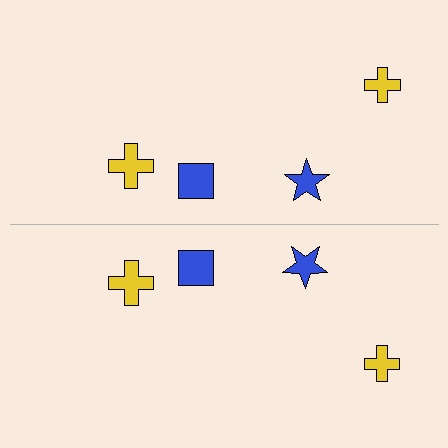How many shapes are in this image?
There are 8 shapes in this image.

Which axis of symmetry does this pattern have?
The pattern has a horizontal axis of symmetry running through the center of the image.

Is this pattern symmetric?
Yes, this pattern has bilateral (reflection) symmetry.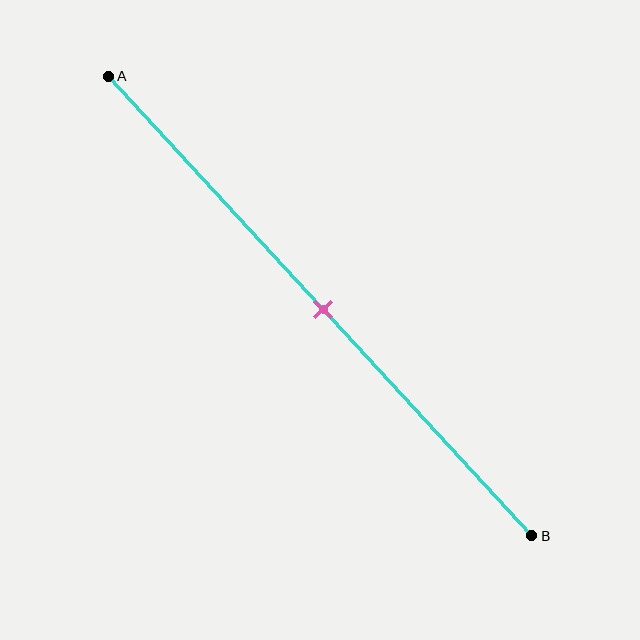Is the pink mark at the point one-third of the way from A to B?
No, the mark is at about 50% from A, not at the 33% one-third point.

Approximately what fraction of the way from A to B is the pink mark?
The pink mark is approximately 50% of the way from A to B.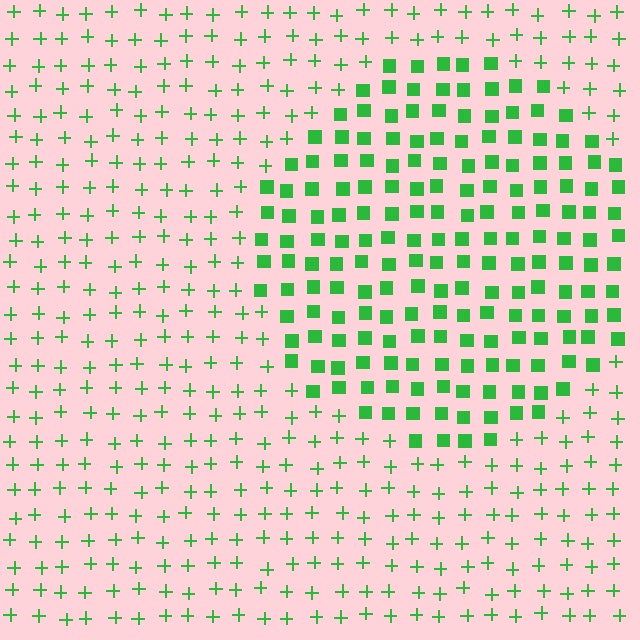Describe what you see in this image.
The image is filled with small green elements arranged in a uniform grid. A circle-shaped region contains squares, while the surrounding area contains plus signs. The boundary is defined purely by the change in element shape.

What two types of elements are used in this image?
The image uses squares inside the circle region and plus signs outside it.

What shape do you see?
I see a circle.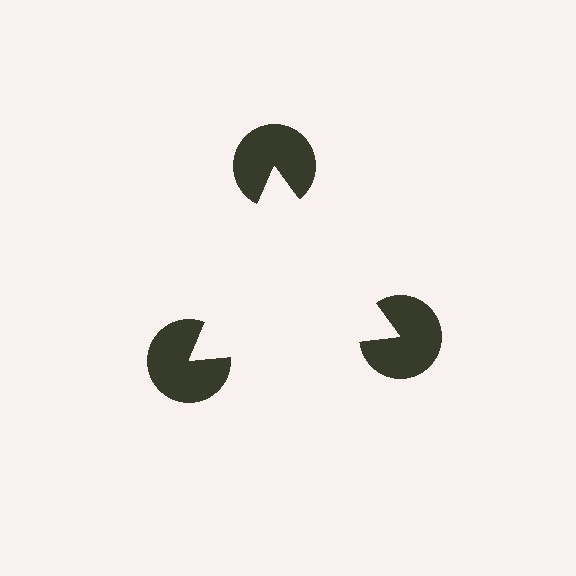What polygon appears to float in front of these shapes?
An illusory triangle — its edges are inferred from the aligned wedge cuts in the pac-man discs, not physically drawn.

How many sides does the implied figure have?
3 sides.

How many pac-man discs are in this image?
There are 3 — one at each vertex of the illusory triangle.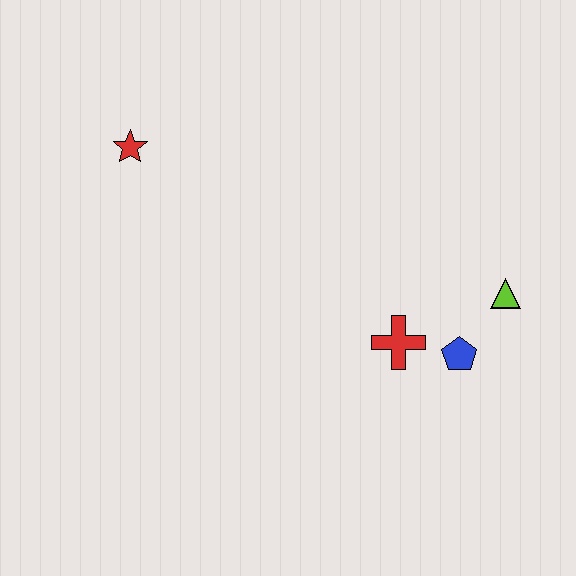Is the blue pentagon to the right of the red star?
Yes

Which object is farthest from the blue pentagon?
The red star is farthest from the blue pentagon.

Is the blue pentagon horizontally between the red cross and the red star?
No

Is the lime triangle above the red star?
No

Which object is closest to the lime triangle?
The blue pentagon is closest to the lime triangle.